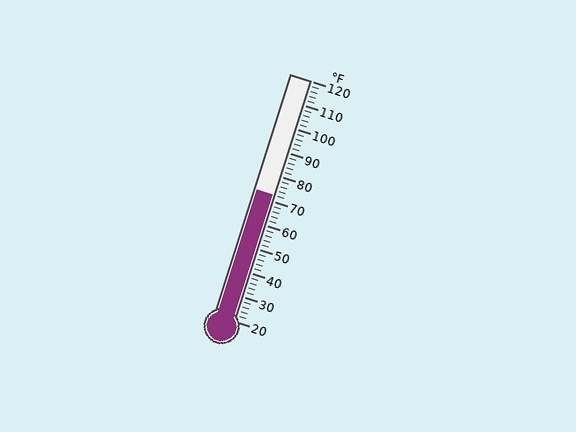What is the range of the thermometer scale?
The thermometer scale ranges from 20°F to 120°F.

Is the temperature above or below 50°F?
The temperature is above 50°F.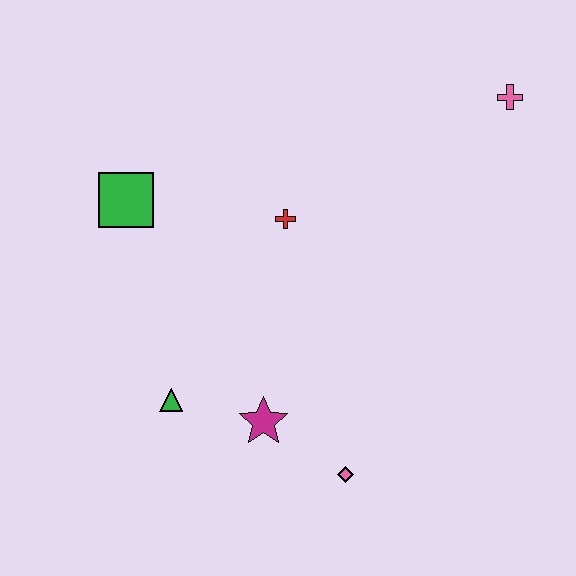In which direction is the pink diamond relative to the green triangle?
The pink diamond is to the right of the green triangle.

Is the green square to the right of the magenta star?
No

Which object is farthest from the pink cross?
The green triangle is farthest from the pink cross.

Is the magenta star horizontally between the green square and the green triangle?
No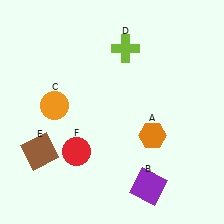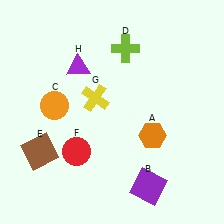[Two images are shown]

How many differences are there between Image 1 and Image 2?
There are 2 differences between the two images.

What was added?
A yellow cross (G), a purple triangle (H) were added in Image 2.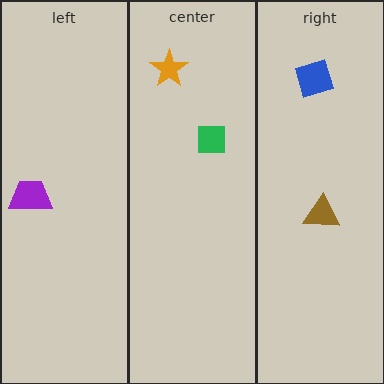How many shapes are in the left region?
1.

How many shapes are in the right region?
2.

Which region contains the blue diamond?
The right region.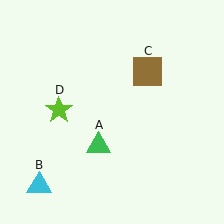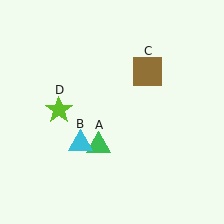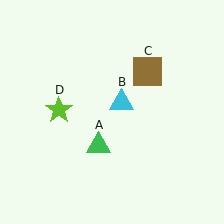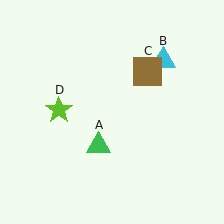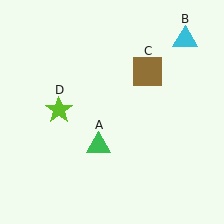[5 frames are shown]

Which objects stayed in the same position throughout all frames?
Green triangle (object A) and brown square (object C) and lime star (object D) remained stationary.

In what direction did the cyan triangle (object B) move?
The cyan triangle (object B) moved up and to the right.